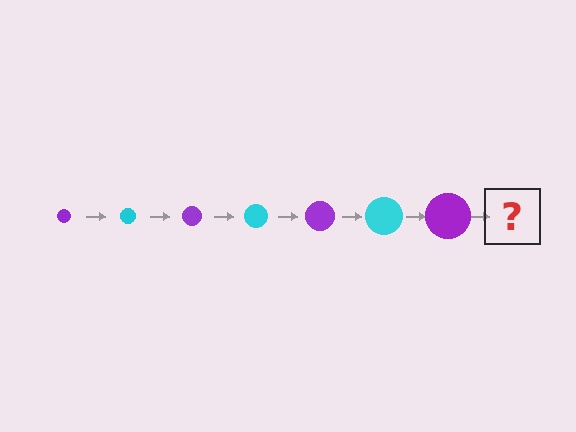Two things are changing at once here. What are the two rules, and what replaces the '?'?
The two rules are that the circle grows larger each step and the color cycles through purple and cyan. The '?' should be a cyan circle, larger than the previous one.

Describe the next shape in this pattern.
It should be a cyan circle, larger than the previous one.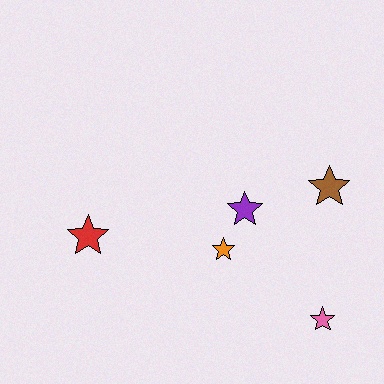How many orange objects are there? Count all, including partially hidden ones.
There is 1 orange object.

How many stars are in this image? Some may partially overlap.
There are 5 stars.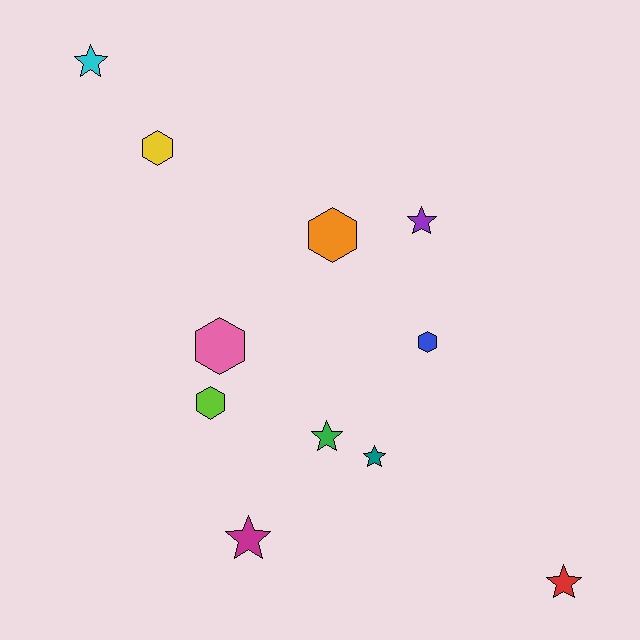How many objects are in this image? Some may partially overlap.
There are 11 objects.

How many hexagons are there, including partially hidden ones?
There are 5 hexagons.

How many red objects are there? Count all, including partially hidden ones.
There is 1 red object.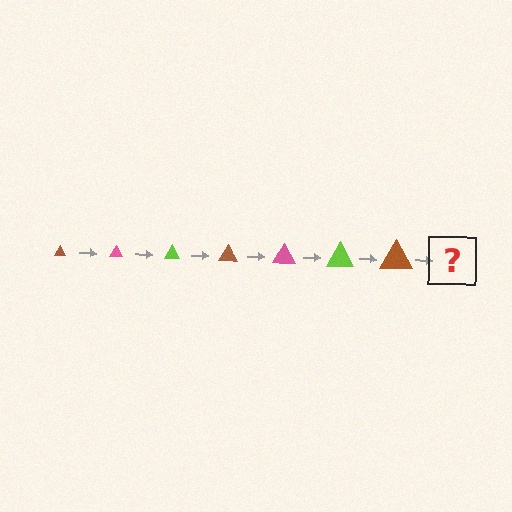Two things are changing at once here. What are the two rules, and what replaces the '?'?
The two rules are that the triangle grows larger each step and the color cycles through brown, pink, and lime. The '?' should be a pink triangle, larger than the previous one.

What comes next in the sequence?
The next element should be a pink triangle, larger than the previous one.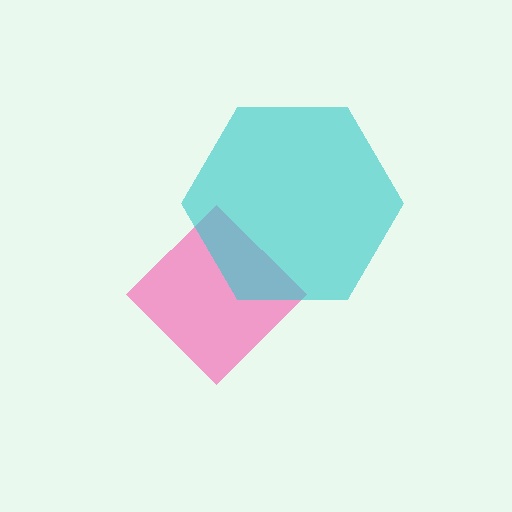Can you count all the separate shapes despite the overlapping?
Yes, there are 2 separate shapes.